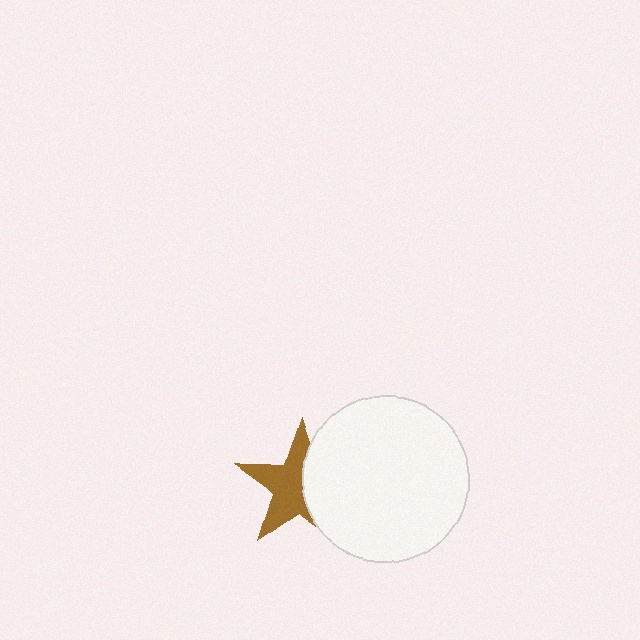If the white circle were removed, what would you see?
You would see the complete brown star.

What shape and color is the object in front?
The object in front is a white circle.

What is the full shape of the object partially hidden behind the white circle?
The partially hidden object is a brown star.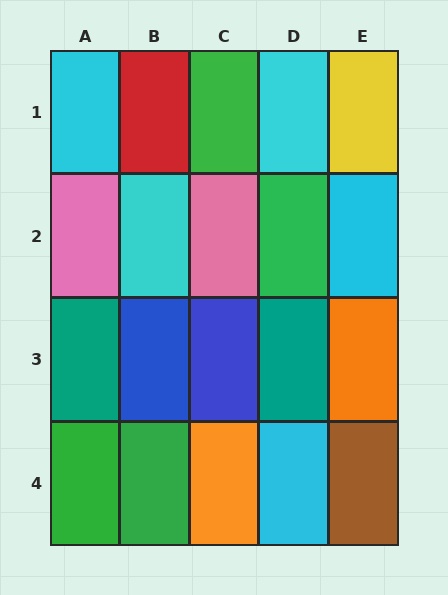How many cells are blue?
2 cells are blue.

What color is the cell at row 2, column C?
Pink.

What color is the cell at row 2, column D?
Green.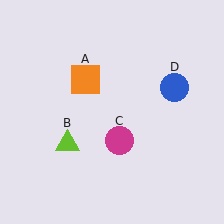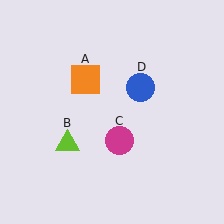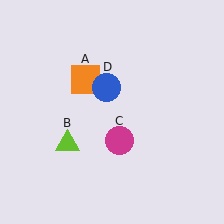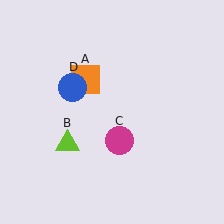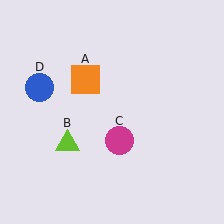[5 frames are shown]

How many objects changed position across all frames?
1 object changed position: blue circle (object D).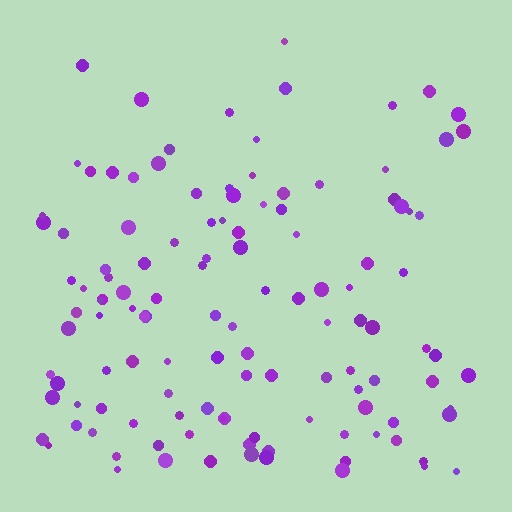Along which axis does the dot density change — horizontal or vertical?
Vertical.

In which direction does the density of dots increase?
From top to bottom, with the bottom side densest.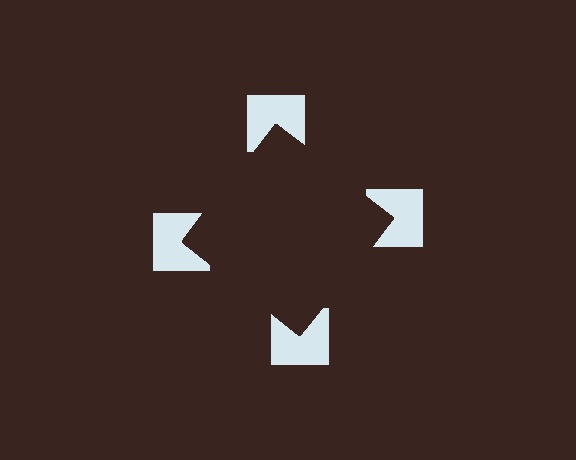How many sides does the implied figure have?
4 sides.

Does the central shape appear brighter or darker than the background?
It typically appears slightly darker than the background, even though no actual brightness change is drawn.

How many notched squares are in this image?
There are 4 — one at each vertex of the illusory square.